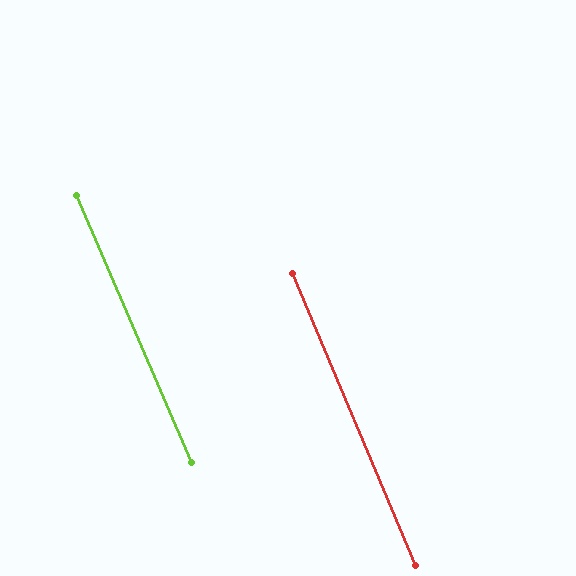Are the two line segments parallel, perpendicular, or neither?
Parallel — their directions differ by only 0.5°.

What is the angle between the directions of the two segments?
Approximately 0 degrees.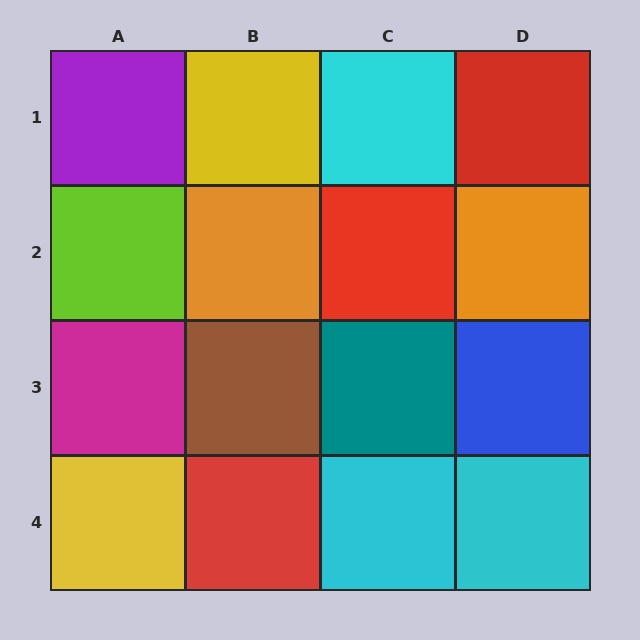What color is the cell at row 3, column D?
Blue.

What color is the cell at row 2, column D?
Orange.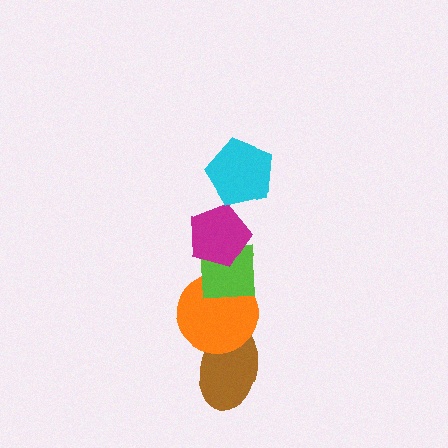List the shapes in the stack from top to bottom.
From top to bottom: the cyan pentagon, the magenta pentagon, the lime square, the orange circle, the brown ellipse.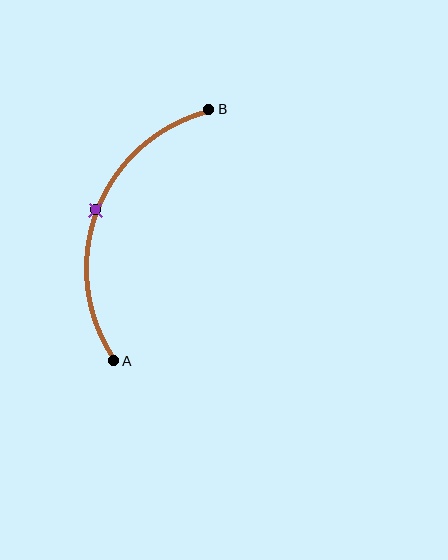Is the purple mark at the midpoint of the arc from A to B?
Yes. The purple mark lies on the arc at equal arc-length from both A and B — it is the arc midpoint.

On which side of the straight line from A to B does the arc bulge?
The arc bulges to the left of the straight line connecting A and B.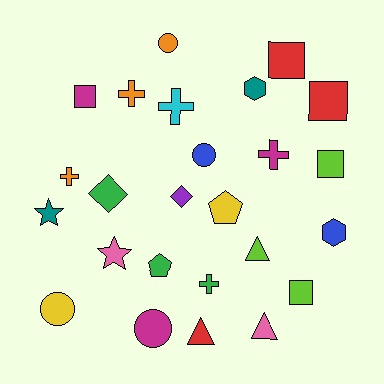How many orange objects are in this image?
There are 3 orange objects.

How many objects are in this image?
There are 25 objects.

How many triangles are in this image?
There are 3 triangles.